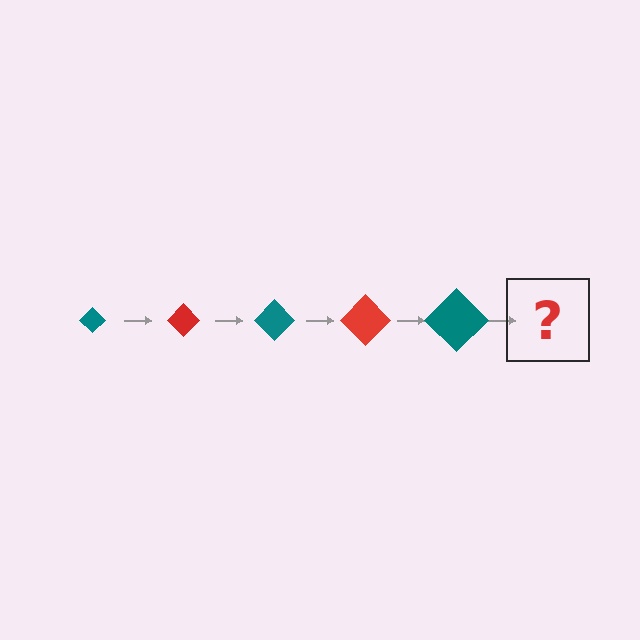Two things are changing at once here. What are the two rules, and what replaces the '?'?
The two rules are that the diamond grows larger each step and the color cycles through teal and red. The '?' should be a red diamond, larger than the previous one.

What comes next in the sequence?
The next element should be a red diamond, larger than the previous one.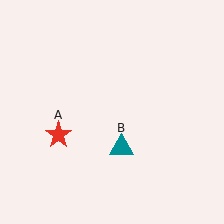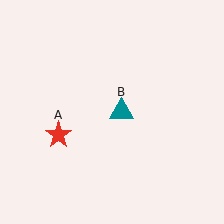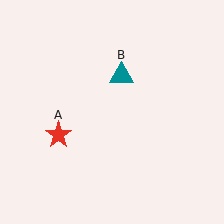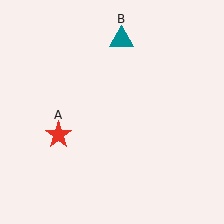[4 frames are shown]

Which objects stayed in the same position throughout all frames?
Red star (object A) remained stationary.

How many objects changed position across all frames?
1 object changed position: teal triangle (object B).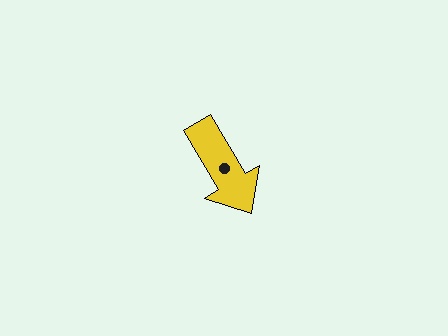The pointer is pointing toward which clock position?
Roughly 5 o'clock.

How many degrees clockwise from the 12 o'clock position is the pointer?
Approximately 149 degrees.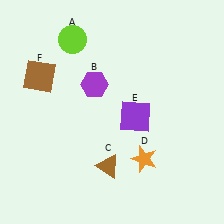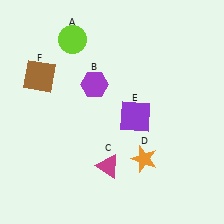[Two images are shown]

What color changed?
The triangle (C) changed from brown in Image 1 to magenta in Image 2.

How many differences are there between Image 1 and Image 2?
There is 1 difference between the two images.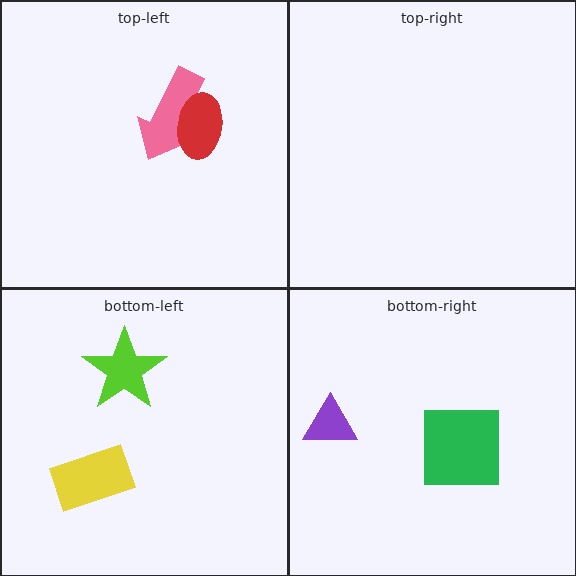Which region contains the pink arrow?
The top-left region.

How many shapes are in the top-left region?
2.